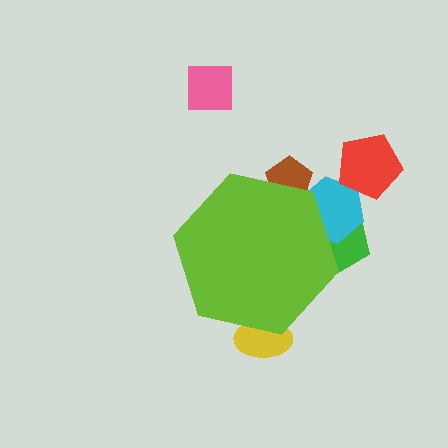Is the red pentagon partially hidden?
No, the red pentagon is fully visible.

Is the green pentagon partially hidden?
Yes, the green pentagon is partially hidden behind the lime hexagon.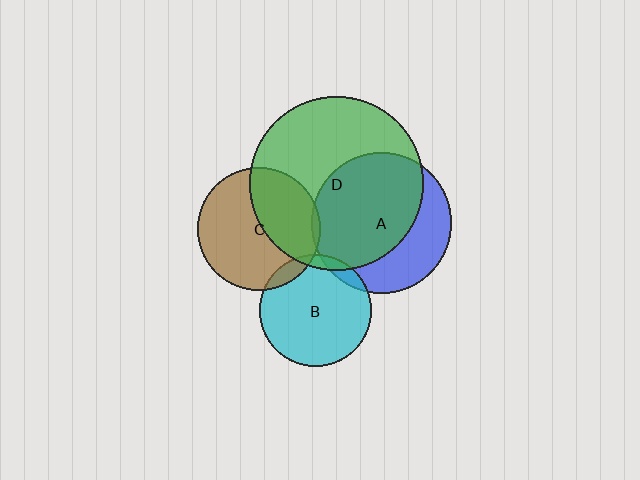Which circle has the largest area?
Circle D (green).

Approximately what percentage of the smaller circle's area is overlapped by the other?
Approximately 5%.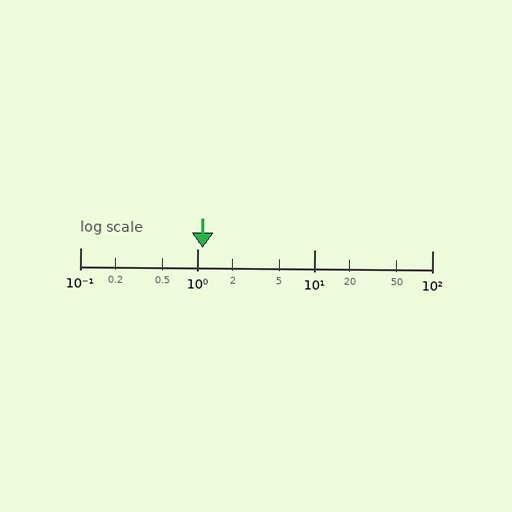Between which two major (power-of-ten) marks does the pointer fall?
The pointer is between 1 and 10.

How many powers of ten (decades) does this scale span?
The scale spans 3 decades, from 0.1 to 100.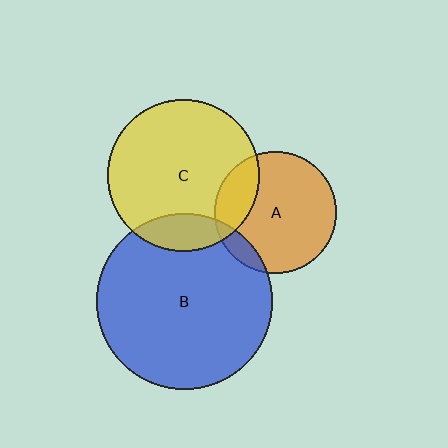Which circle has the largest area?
Circle B (blue).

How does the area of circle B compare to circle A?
Approximately 2.1 times.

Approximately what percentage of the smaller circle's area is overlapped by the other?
Approximately 20%.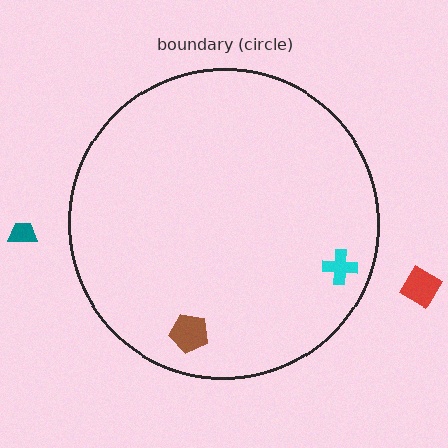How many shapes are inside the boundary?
2 inside, 2 outside.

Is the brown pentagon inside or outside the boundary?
Inside.